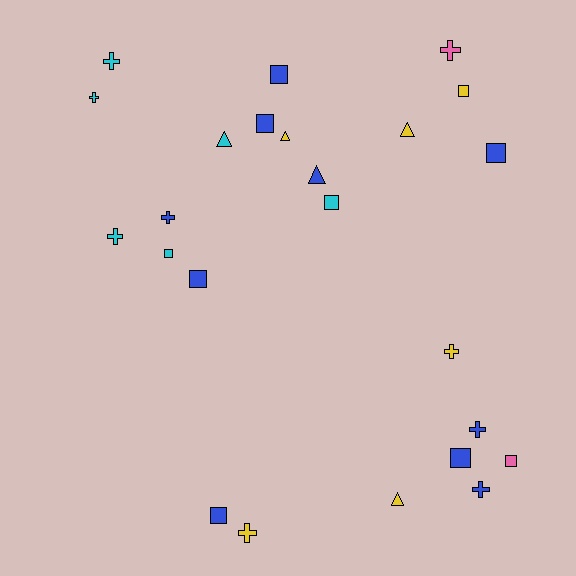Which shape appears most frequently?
Square, with 10 objects.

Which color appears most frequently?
Blue, with 10 objects.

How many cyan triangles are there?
There is 1 cyan triangle.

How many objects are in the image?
There are 24 objects.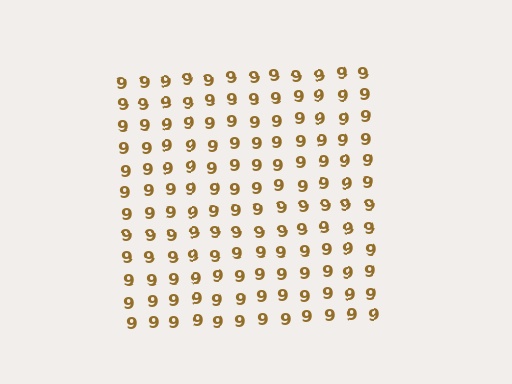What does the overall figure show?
The overall figure shows a square.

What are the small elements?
The small elements are digit 9's.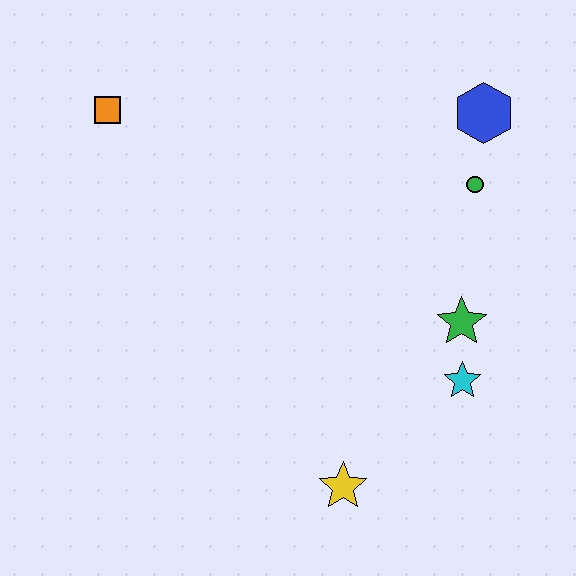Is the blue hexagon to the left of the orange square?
No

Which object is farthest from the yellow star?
The orange square is farthest from the yellow star.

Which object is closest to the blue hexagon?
The green circle is closest to the blue hexagon.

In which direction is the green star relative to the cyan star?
The green star is above the cyan star.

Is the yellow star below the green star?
Yes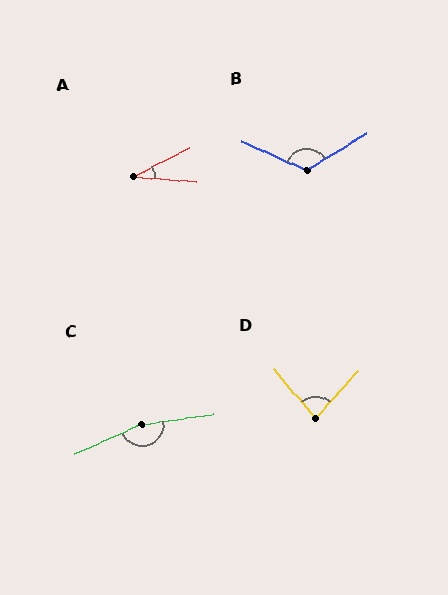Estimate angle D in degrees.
Approximately 83 degrees.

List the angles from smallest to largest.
A (31°), D (83°), B (123°), C (163°).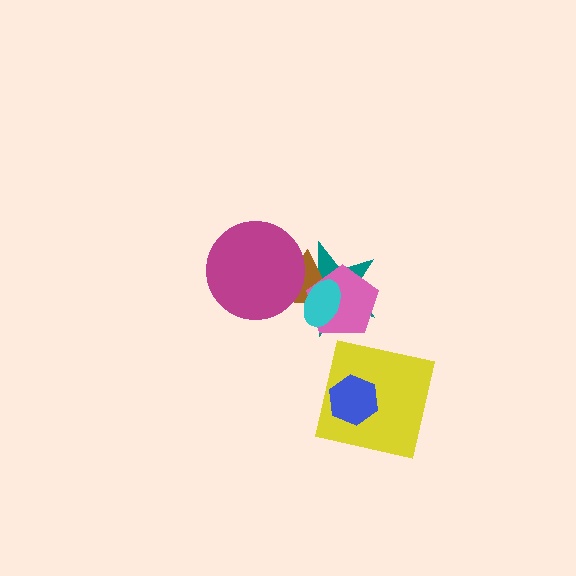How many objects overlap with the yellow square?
1 object overlaps with the yellow square.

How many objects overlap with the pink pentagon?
3 objects overlap with the pink pentagon.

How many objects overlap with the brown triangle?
4 objects overlap with the brown triangle.